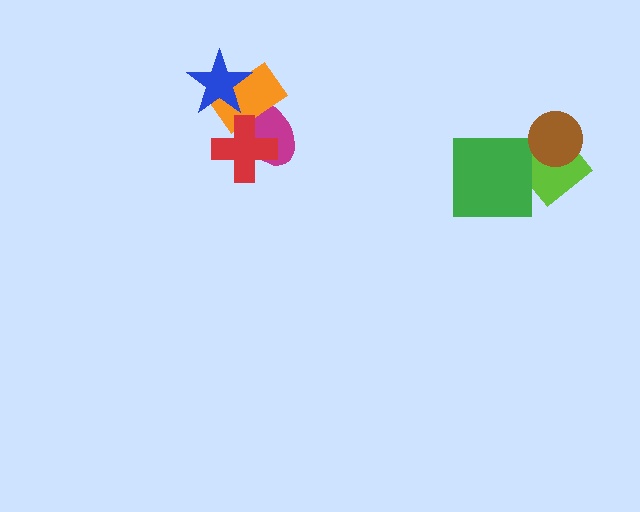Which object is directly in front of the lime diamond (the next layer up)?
The green square is directly in front of the lime diamond.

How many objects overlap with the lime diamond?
2 objects overlap with the lime diamond.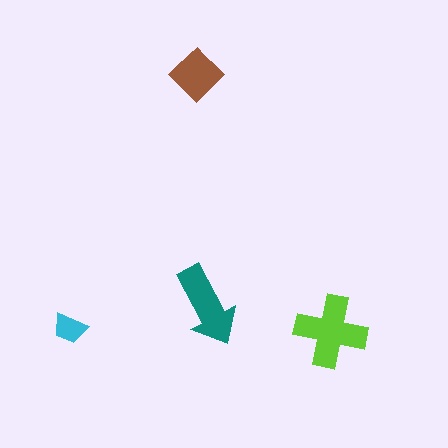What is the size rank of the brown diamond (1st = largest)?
3rd.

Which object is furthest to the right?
The lime cross is rightmost.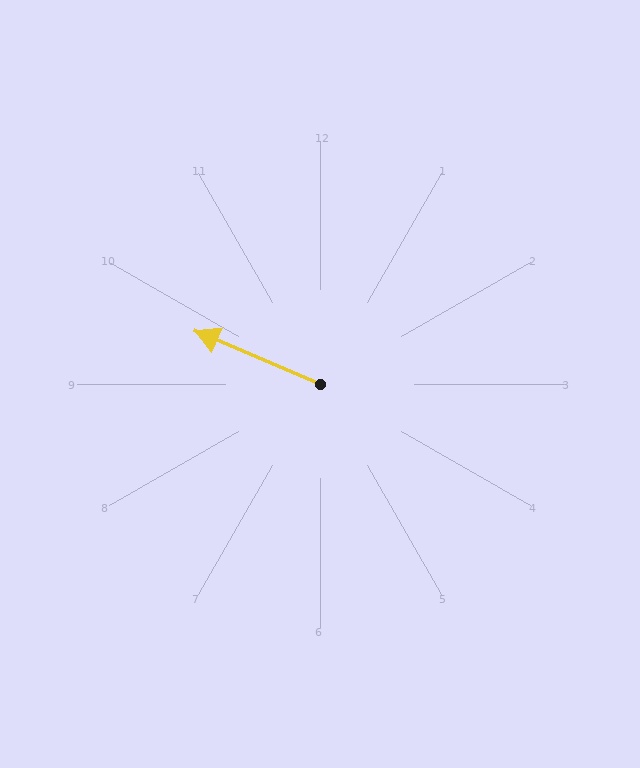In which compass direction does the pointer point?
Northwest.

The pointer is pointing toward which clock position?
Roughly 10 o'clock.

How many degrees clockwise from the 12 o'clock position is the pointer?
Approximately 293 degrees.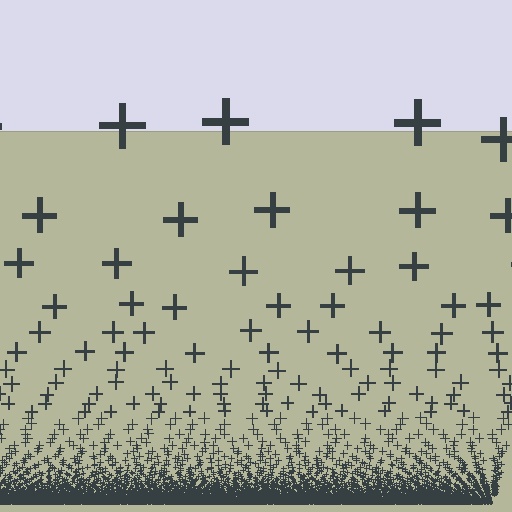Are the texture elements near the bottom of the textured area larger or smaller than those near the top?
Smaller. The gradient is inverted — elements near the bottom are smaller and denser.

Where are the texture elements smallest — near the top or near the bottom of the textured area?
Near the bottom.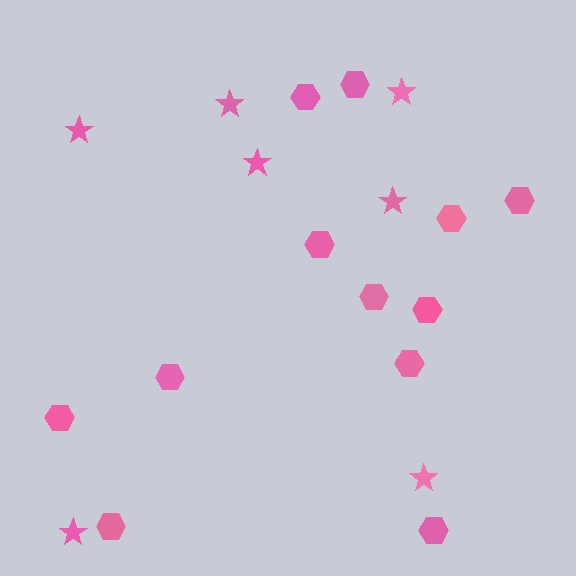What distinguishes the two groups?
There are 2 groups: one group of hexagons (12) and one group of stars (7).